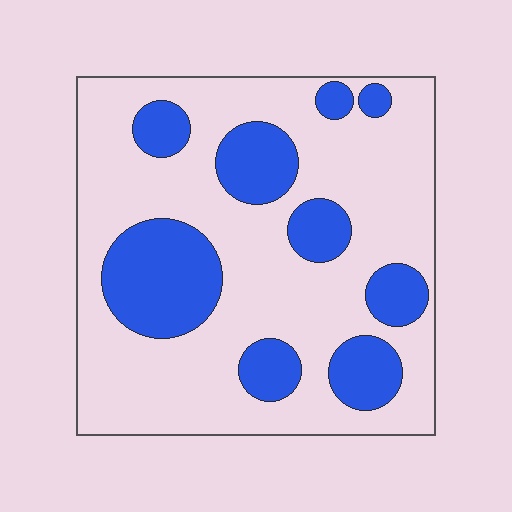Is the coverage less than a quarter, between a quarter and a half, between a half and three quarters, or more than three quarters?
Between a quarter and a half.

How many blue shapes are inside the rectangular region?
9.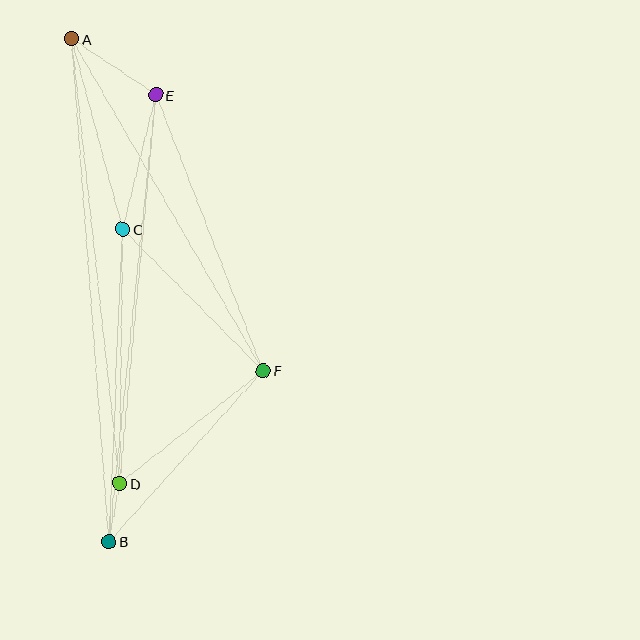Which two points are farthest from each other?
Points A and B are farthest from each other.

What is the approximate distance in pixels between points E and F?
The distance between E and F is approximately 296 pixels.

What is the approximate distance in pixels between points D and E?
The distance between D and E is approximately 391 pixels.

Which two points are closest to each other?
Points B and D are closest to each other.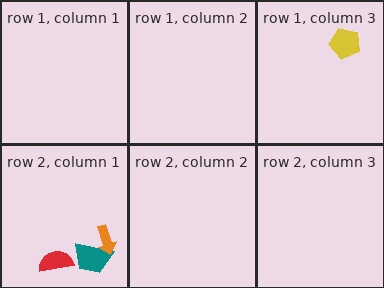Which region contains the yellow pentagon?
The row 1, column 3 region.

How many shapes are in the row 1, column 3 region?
1.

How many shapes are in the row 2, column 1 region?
3.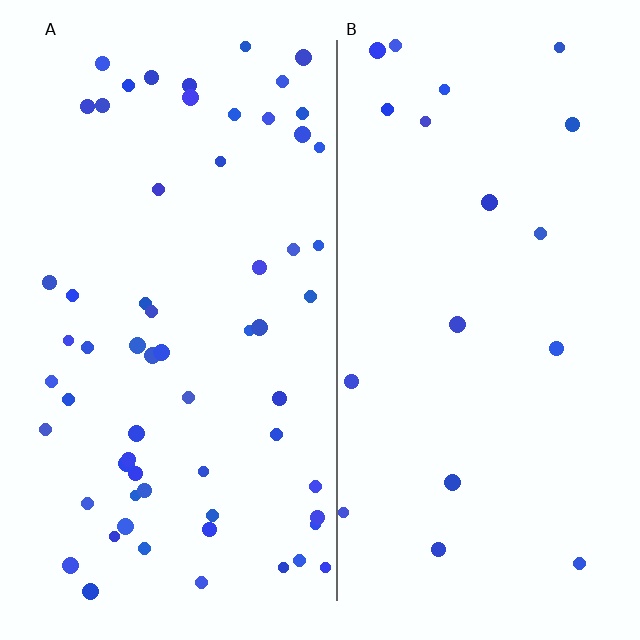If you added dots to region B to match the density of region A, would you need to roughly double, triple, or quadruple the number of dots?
Approximately triple.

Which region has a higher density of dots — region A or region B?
A (the left).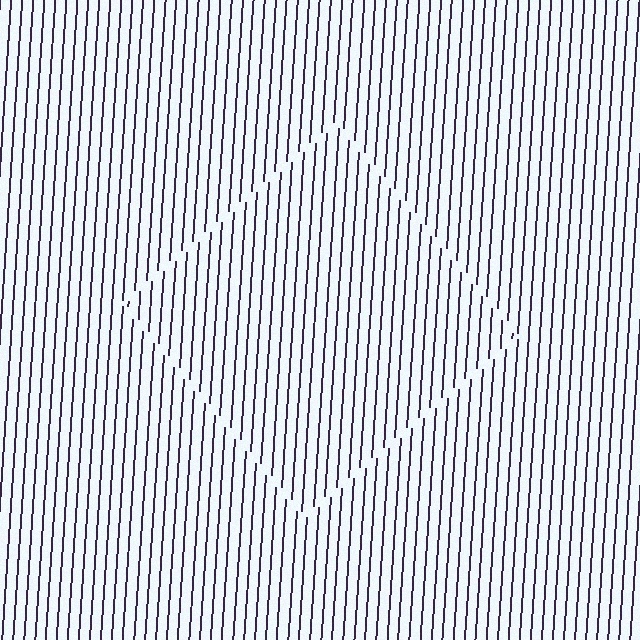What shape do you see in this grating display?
An illusory square. The interior of the shape contains the same grating, shifted by half a period — the contour is defined by the phase discontinuity where line-ends from the inner and outer gratings abut.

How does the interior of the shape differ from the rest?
The interior of the shape contains the same grating, shifted by half a period — the contour is defined by the phase discontinuity where line-ends from the inner and outer gratings abut.